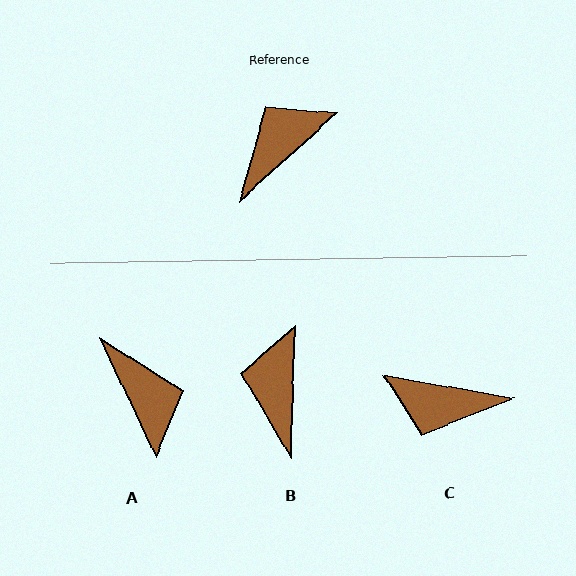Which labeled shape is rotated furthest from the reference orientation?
C, about 128 degrees away.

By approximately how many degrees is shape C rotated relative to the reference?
Approximately 128 degrees counter-clockwise.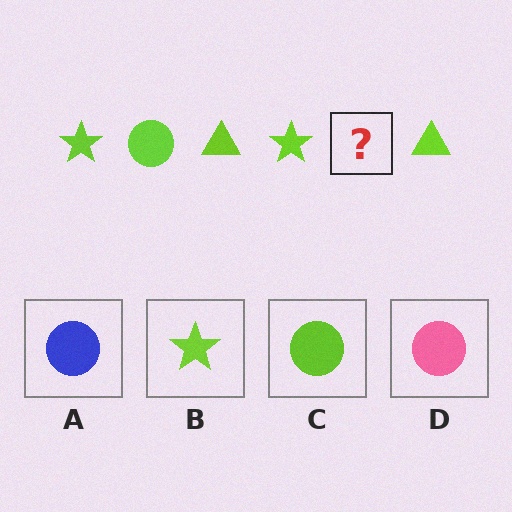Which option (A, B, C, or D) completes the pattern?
C.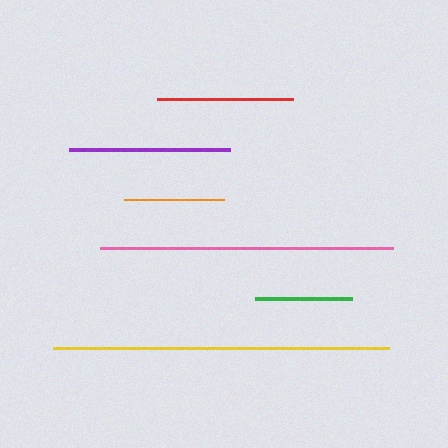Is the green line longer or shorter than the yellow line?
The yellow line is longer than the green line.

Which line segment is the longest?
The yellow line is the longest at approximately 337 pixels.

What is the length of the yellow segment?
The yellow segment is approximately 337 pixels long.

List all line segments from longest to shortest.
From longest to shortest: yellow, pink, purple, red, orange, green.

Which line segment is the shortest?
The green line is the shortest at approximately 97 pixels.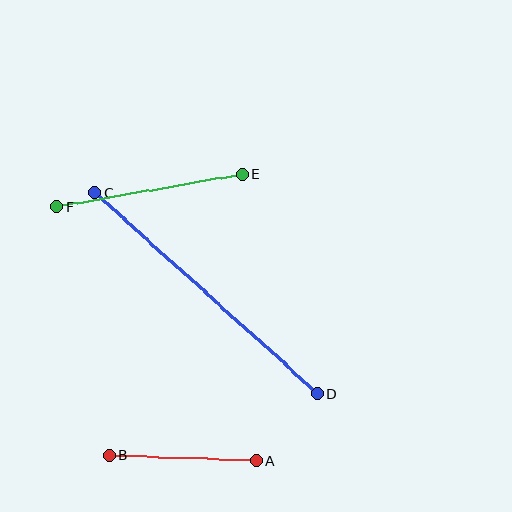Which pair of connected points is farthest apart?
Points C and D are farthest apart.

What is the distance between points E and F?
The distance is approximately 189 pixels.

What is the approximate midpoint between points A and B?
The midpoint is at approximately (183, 458) pixels.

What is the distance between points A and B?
The distance is approximately 147 pixels.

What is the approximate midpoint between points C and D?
The midpoint is at approximately (206, 293) pixels.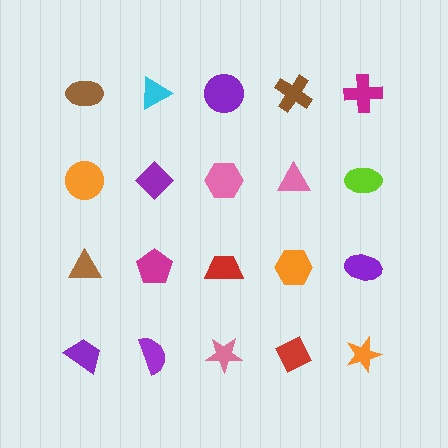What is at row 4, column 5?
An orange star.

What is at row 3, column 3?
A red trapezoid.